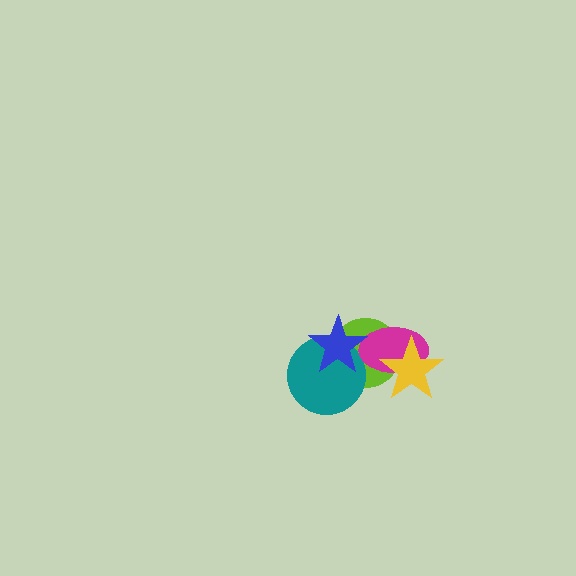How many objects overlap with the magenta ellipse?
3 objects overlap with the magenta ellipse.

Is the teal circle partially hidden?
Yes, it is partially covered by another shape.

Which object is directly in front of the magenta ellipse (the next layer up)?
The yellow star is directly in front of the magenta ellipse.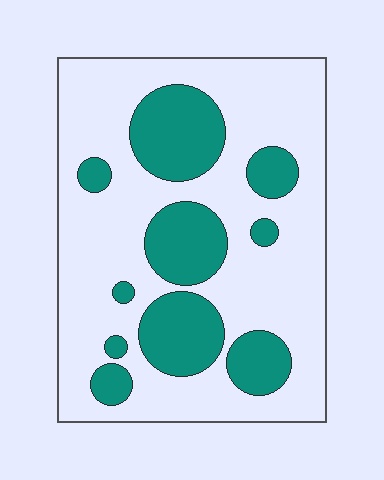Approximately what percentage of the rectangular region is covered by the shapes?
Approximately 30%.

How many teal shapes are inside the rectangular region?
10.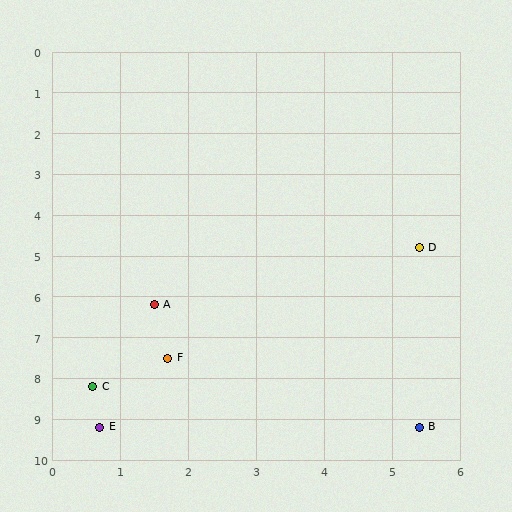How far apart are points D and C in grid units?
Points D and C are about 5.9 grid units apart.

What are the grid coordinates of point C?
Point C is at approximately (0.6, 8.2).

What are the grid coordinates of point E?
Point E is at approximately (0.7, 9.2).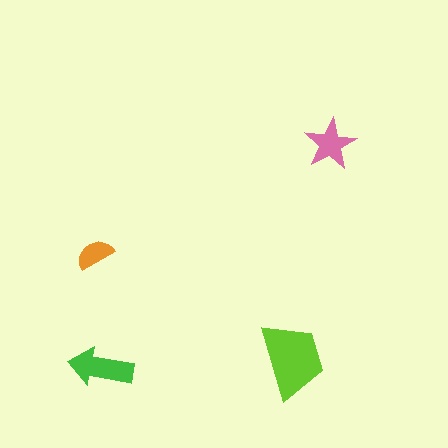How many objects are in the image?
There are 4 objects in the image.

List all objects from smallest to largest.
The orange semicircle, the pink star, the green arrow, the lime trapezoid.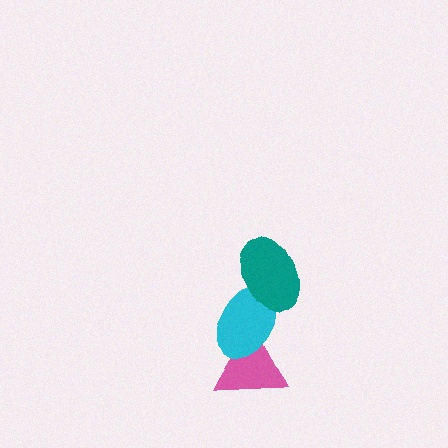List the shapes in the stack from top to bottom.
From top to bottom: the teal ellipse, the cyan ellipse, the pink triangle.